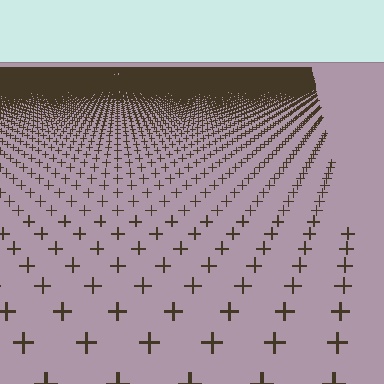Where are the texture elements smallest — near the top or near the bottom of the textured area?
Near the top.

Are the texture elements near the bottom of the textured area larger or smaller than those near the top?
Larger. Near the bottom, elements are closer to the viewer and appear at a bigger on-screen size.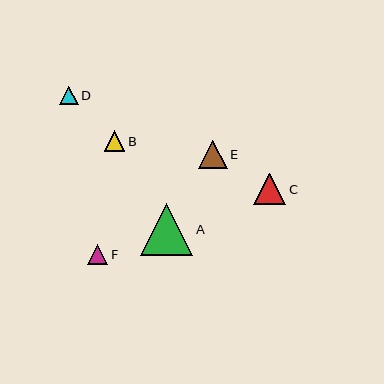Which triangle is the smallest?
Triangle D is the smallest with a size of approximately 18 pixels.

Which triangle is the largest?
Triangle A is the largest with a size of approximately 52 pixels.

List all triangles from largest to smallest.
From largest to smallest: A, C, E, B, F, D.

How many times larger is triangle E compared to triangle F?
Triangle E is approximately 1.4 times the size of triangle F.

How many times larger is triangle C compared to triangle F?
Triangle C is approximately 1.6 times the size of triangle F.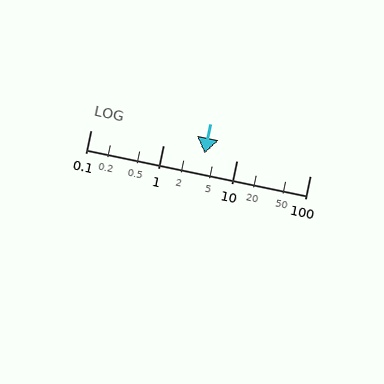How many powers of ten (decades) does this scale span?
The scale spans 3 decades, from 0.1 to 100.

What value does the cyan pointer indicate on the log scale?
The pointer indicates approximately 3.6.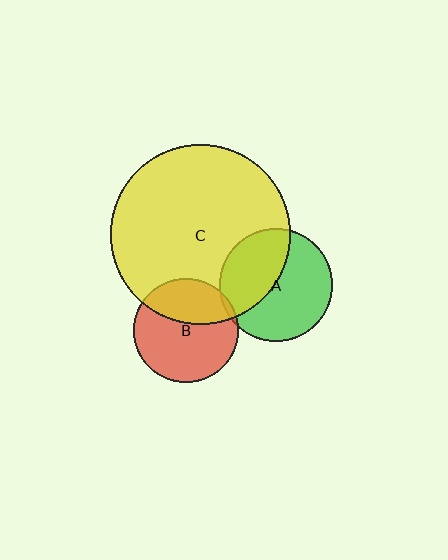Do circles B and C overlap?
Yes.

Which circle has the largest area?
Circle C (yellow).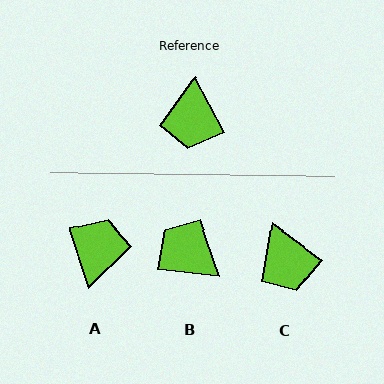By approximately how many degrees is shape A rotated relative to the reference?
Approximately 171 degrees counter-clockwise.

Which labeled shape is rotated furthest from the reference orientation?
A, about 171 degrees away.